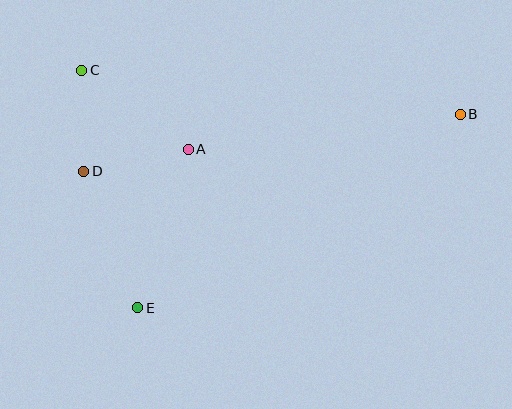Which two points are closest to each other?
Points C and D are closest to each other.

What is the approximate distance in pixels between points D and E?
The distance between D and E is approximately 147 pixels.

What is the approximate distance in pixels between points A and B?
The distance between A and B is approximately 274 pixels.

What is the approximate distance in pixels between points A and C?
The distance between A and C is approximately 133 pixels.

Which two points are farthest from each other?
Points B and C are farthest from each other.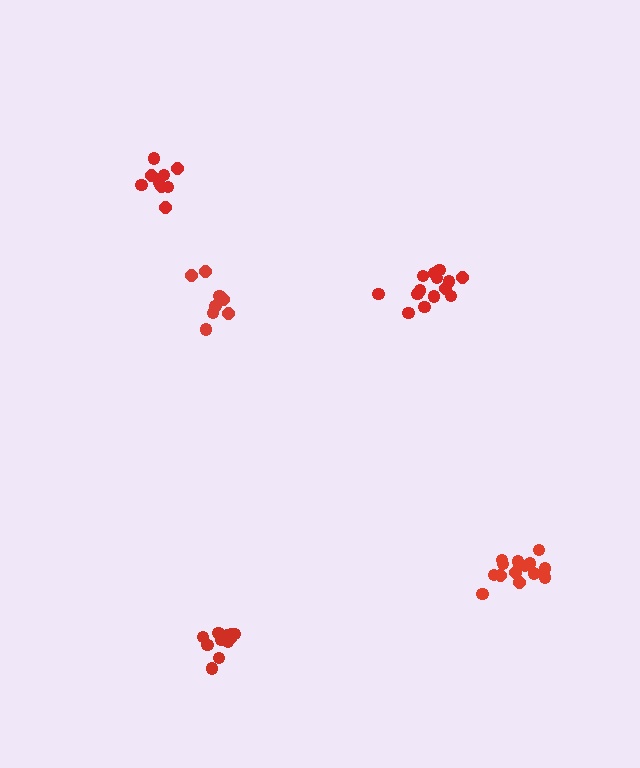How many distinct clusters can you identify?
There are 5 distinct clusters.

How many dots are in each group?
Group 1: 9 dots, Group 2: 14 dots, Group 3: 14 dots, Group 4: 9 dots, Group 5: 11 dots (57 total).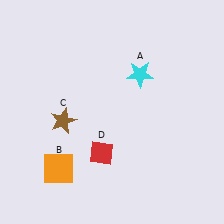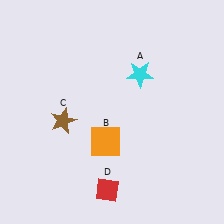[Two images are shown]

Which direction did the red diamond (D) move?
The red diamond (D) moved down.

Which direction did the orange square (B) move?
The orange square (B) moved right.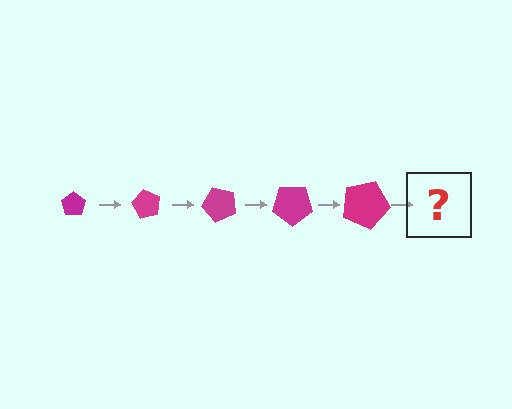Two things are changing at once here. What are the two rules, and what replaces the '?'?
The two rules are that the pentagon grows larger each step and it rotates 60 degrees each step. The '?' should be a pentagon, larger than the previous one and rotated 300 degrees from the start.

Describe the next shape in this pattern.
It should be a pentagon, larger than the previous one and rotated 300 degrees from the start.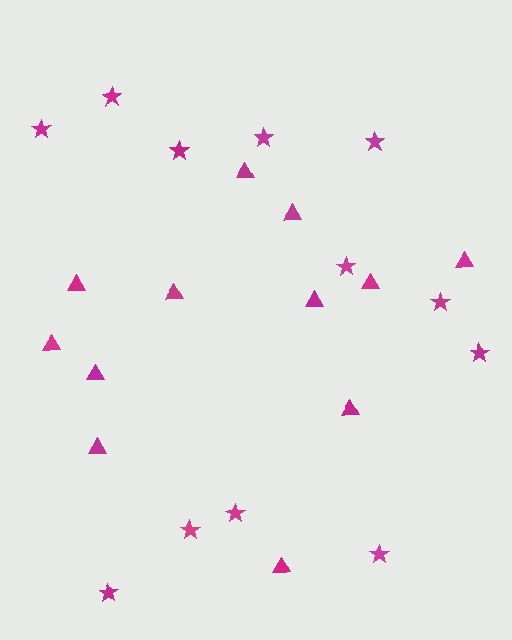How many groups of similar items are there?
There are 2 groups: one group of stars (12) and one group of triangles (12).